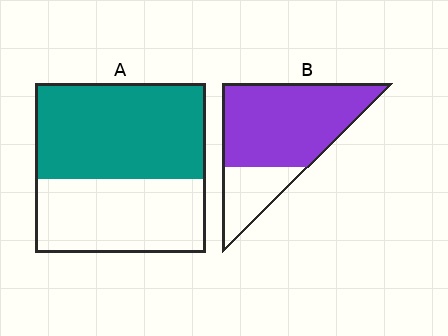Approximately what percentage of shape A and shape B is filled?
A is approximately 55% and B is approximately 75%.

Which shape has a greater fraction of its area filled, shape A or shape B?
Shape B.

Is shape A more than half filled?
Yes.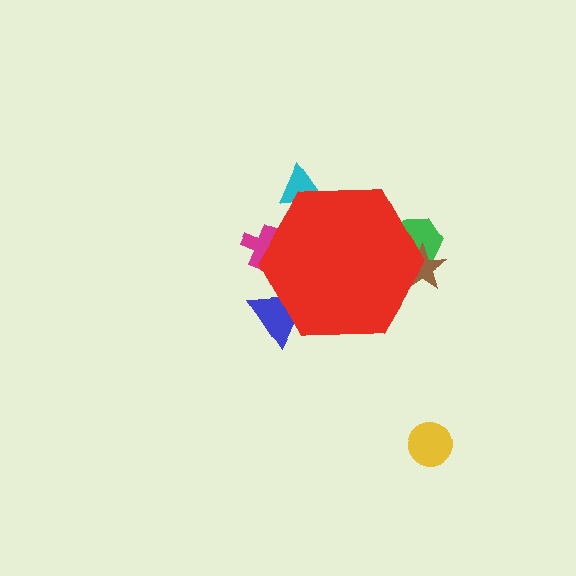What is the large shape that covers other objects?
A red hexagon.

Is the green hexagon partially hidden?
Yes, the green hexagon is partially hidden behind the red hexagon.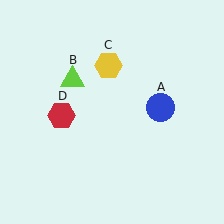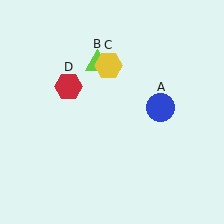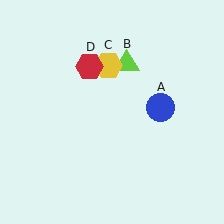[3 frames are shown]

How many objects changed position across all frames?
2 objects changed position: lime triangle (object B), red hexagon (object D).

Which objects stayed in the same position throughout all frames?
Blue circle (object A) and yellow hexagon (object C) remained stationary.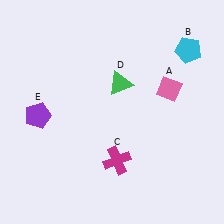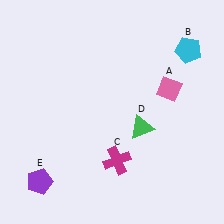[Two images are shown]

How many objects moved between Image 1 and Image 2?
2 objects moved between the two images.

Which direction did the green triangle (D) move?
The green triangle (D) moved down.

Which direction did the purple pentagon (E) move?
The purple pentagon (E) moved down.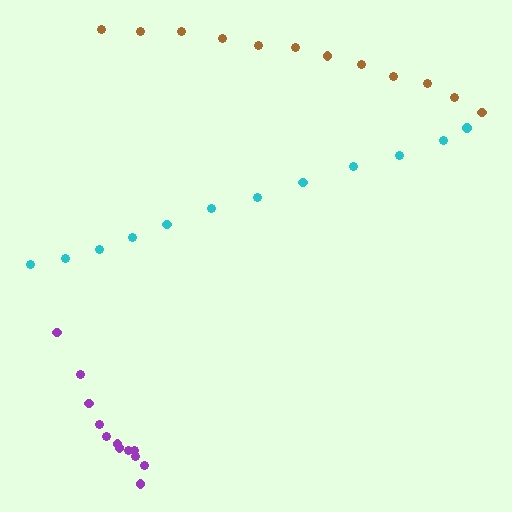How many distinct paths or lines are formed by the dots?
There are 3 distinct paths.